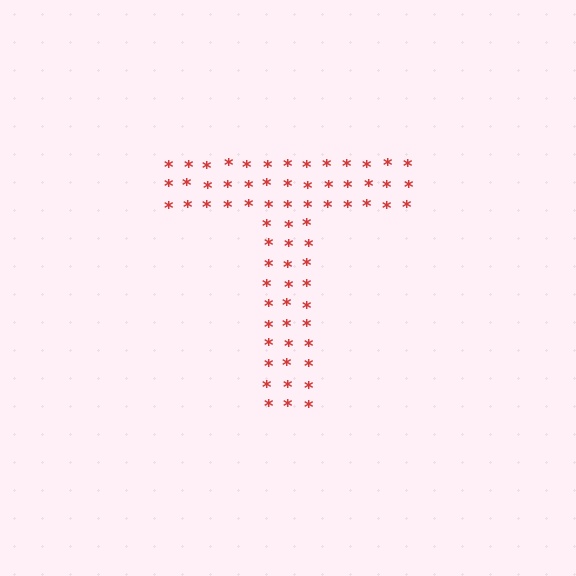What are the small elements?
The small elements are asterisks.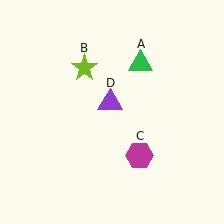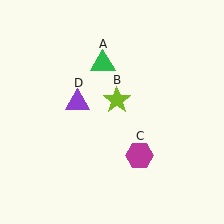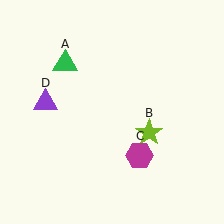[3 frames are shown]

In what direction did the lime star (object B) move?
The lime star (object B) moved down and to the right.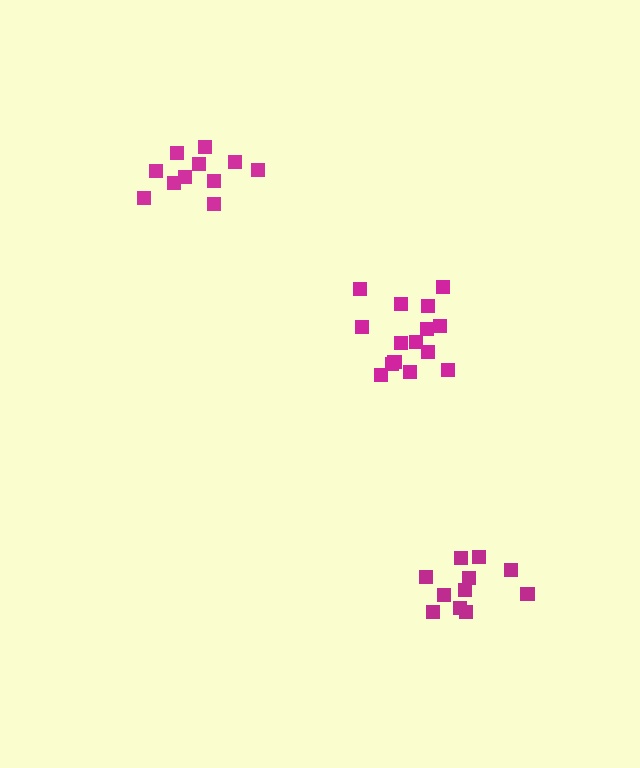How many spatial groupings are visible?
There are 3 spatial groupings.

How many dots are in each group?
Group 1: 15 dots, Group 2: 11 dots, Group 3: 11 dots (37 total).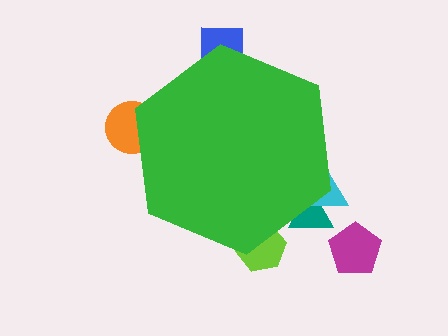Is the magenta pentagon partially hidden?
No, the magenta pentagon is fully visible.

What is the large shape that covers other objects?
A green hexagon.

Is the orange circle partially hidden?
Yes, the orange circle is partially hidden behind the green hexagon.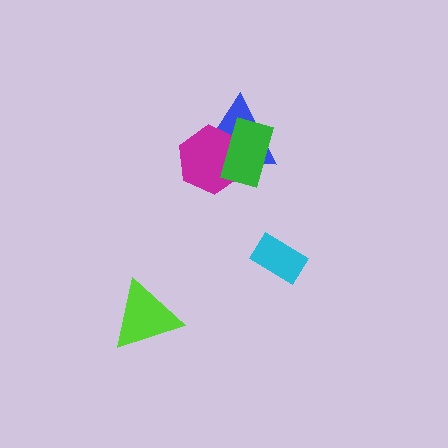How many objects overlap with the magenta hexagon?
2 objects overlap with the magenta hexagon.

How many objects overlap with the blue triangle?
2 objects overlap with the blue triangle.